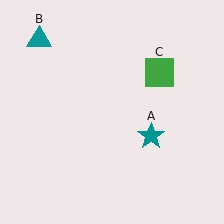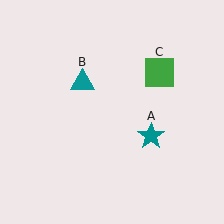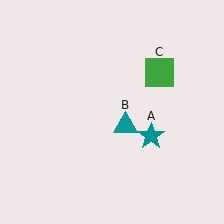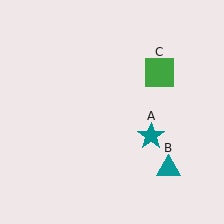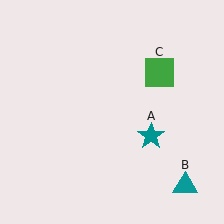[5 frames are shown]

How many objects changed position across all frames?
1 object changed position: teal triangle (object B).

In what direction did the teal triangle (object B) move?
The teal triangle (object B) moved down and to the right.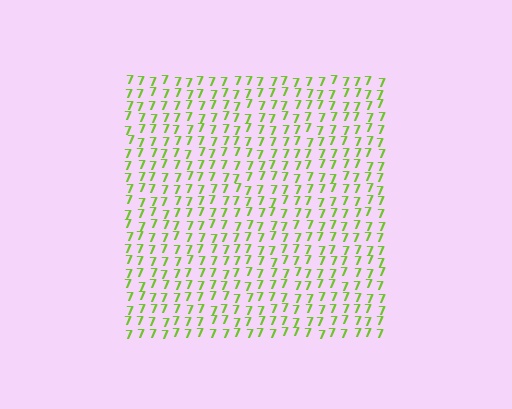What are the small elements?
The small elements are digit 7's.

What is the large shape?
The large shape is a square.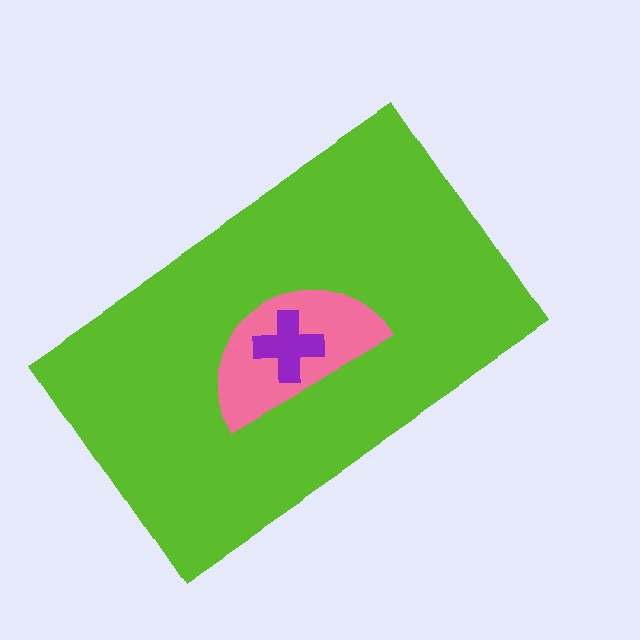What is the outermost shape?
The lime rectangle.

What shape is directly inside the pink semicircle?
The purple cross.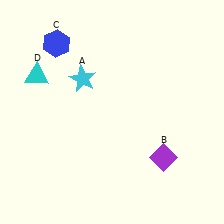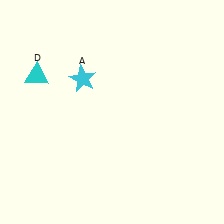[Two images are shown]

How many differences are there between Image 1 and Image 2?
There are 2 differences between the two images.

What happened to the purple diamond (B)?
The purple diamond (B) was removed in Image 2. It was in the bottom-right area of Image 1.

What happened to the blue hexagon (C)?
The blue hexagon (C) was removed in Image 2. It was in the top-left area of Image 1.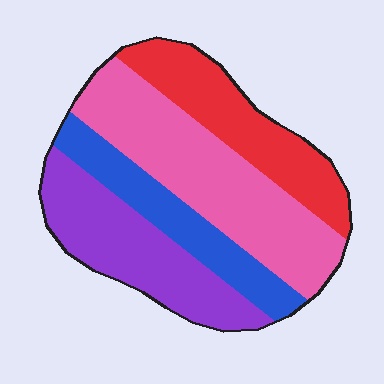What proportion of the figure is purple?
Purple covers 25% of the figure.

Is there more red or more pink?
Pink.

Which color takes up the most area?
Pink, at roughly 35%.